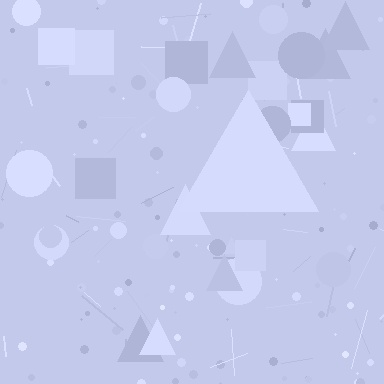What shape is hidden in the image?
A triangle is hidden in the image.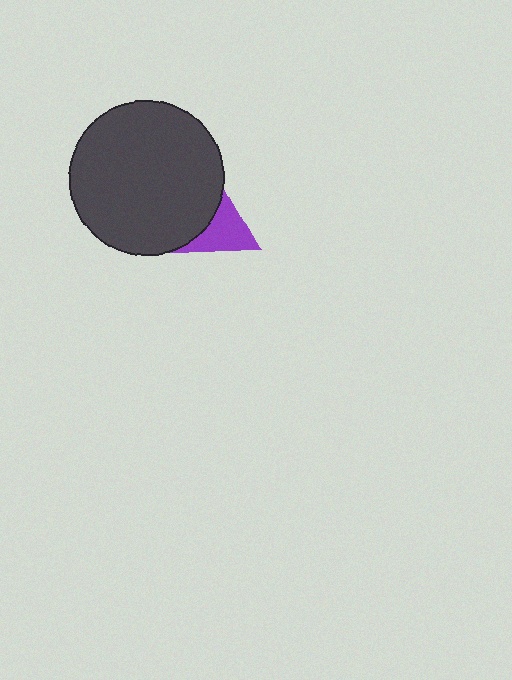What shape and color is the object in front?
The object in front is a dark gray circle.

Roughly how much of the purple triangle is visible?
A small part of it is visible (roughly 36%).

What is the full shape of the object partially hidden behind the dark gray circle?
The partially hidden object is a purple triangle.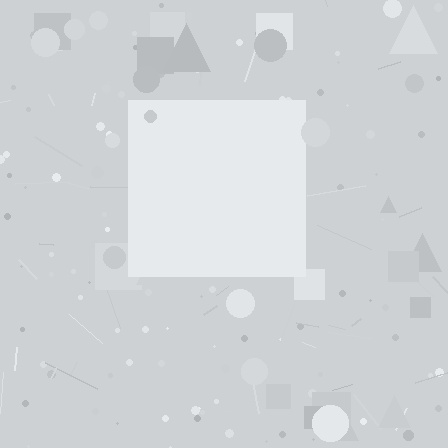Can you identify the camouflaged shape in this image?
The camouflaged shape is a square.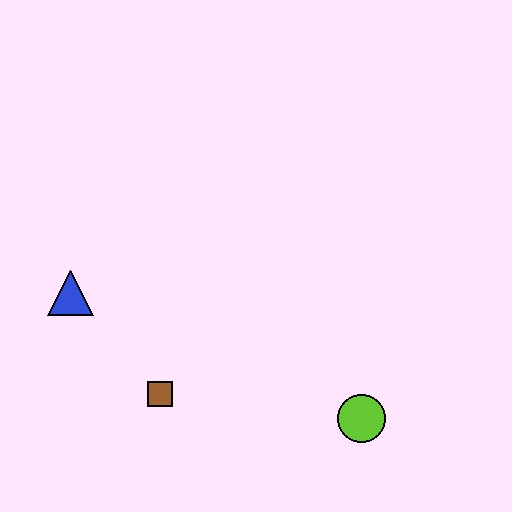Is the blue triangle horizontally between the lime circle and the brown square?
No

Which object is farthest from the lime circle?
The blue triangle is farthest from the lime circle.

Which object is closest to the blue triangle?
The brown square is closest to the blue triangle.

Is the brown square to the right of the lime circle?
No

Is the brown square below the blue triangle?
Yes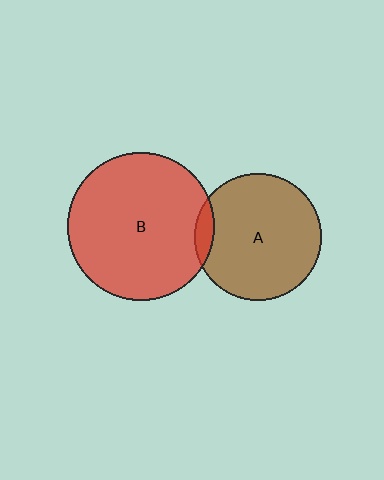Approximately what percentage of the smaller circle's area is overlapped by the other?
Approximately 5%.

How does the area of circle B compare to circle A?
Approximately 1.3 times.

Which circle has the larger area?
Circle B (red).